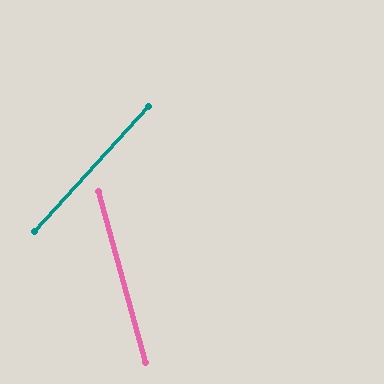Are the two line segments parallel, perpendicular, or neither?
Neither parallel nor perpendicular — they differ by about 58°.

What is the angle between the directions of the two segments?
Approximately 58 degrees.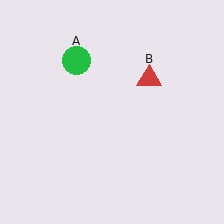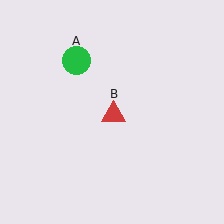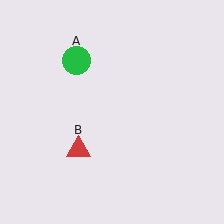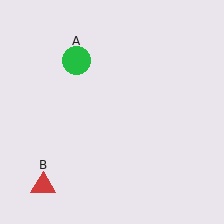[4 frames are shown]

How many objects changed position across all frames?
1 object changed position: red triangle (object B).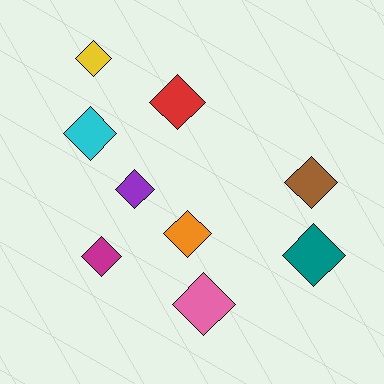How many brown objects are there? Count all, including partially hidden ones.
There is 1 brown object.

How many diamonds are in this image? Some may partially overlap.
There are 9 diamonds.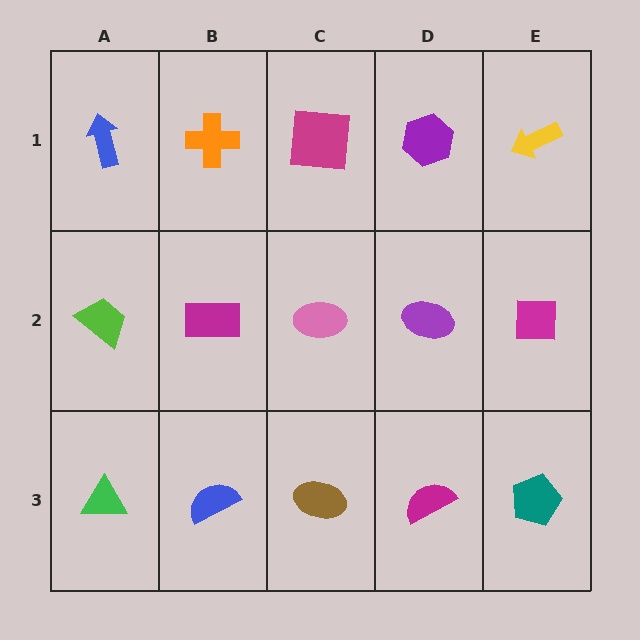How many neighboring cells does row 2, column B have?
4.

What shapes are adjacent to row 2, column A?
A blue arrow (row 1, column A), a green triangle (row 3, column A), a magenta rectangle (row 2, column B).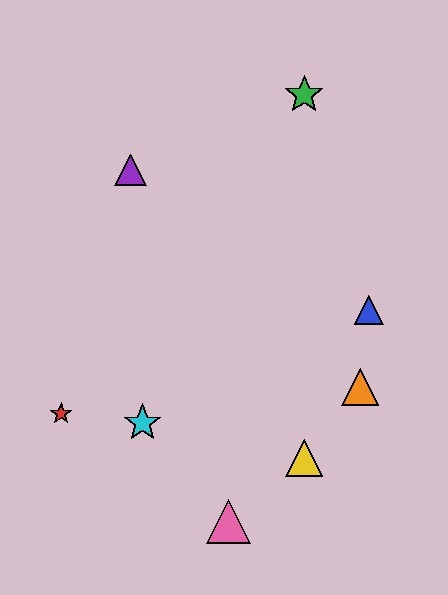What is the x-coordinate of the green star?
The green star is at x≈304.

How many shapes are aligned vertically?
2 shapes (the green star, the yellow triangle) are aligned vertically.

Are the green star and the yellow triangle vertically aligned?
Yes, both are at x≈304.